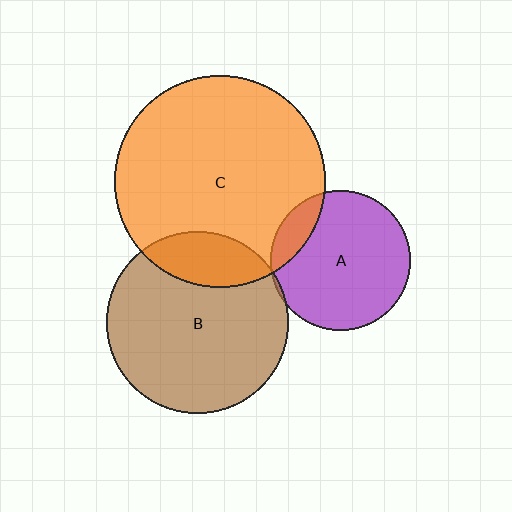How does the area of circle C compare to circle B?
Approximately 1.4 times.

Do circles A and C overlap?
Yes.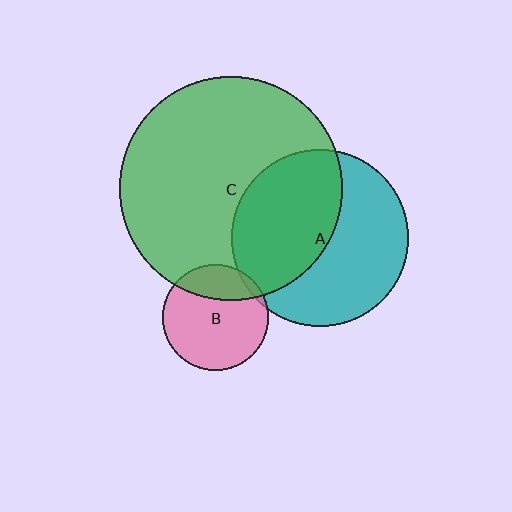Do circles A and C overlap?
Yes.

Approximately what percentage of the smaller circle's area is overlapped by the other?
Approximately 50%.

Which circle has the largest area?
Circle C (green).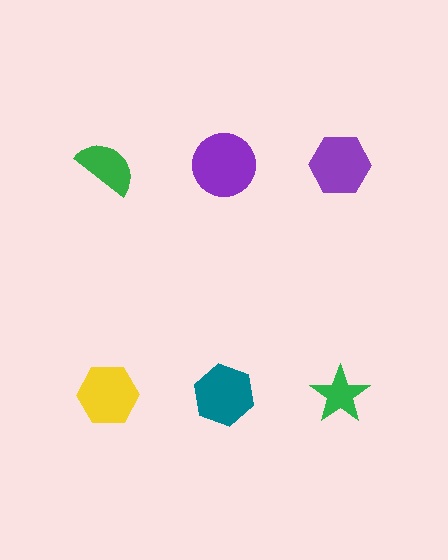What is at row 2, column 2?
A teal hexagon.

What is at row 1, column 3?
A purple hexagon.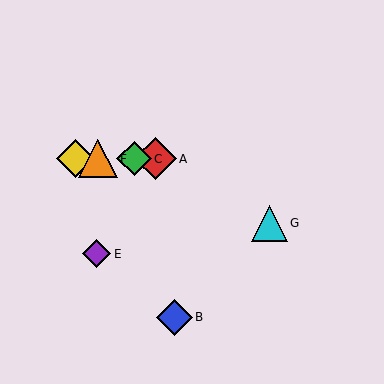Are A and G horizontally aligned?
No, A is at y≈159 and G is at y≈223.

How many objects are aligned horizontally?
4 objects (A, C, D, F) are aligned horizontally.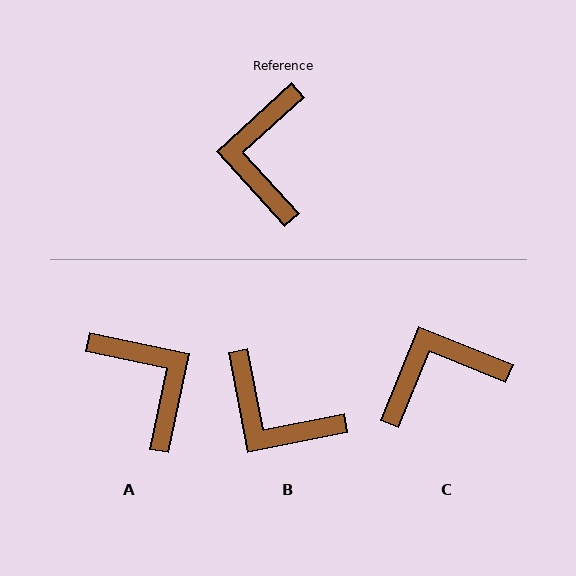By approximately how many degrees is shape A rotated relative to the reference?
Approximately 144 degrees clockwise.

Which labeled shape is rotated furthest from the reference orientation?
A, about 144 degrees away.